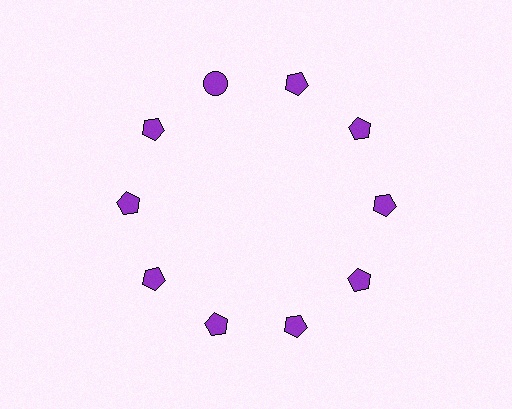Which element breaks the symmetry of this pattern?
The purple circle at roughly the 11 o'clock position breaks the symmetry. All other shapes are purple pentagons.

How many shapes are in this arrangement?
There are 10 shapes arranged in a ring pattern.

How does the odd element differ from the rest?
It has a different shape: circle instead of pentagon.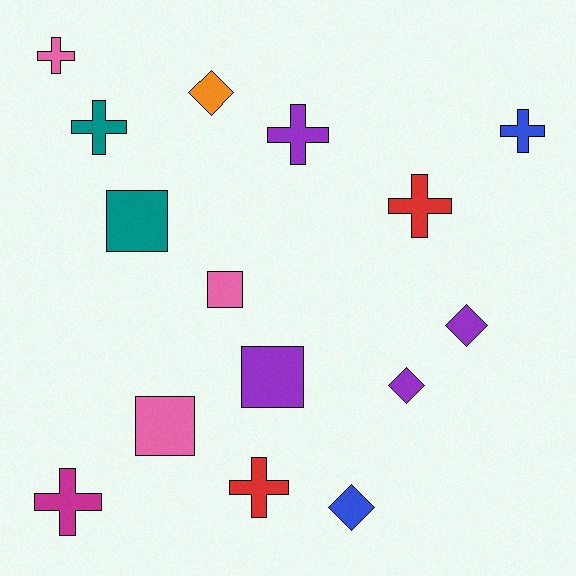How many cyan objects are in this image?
There are no cyan objects.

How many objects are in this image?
There are 15 objects.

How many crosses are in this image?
There are 7 crosses.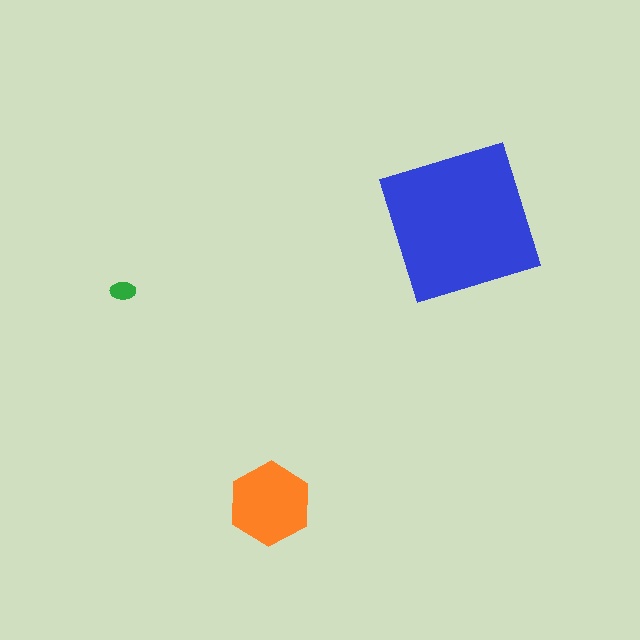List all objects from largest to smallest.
The blue square, the orange hexagon, the green ellipse.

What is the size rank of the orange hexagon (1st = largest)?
2nd.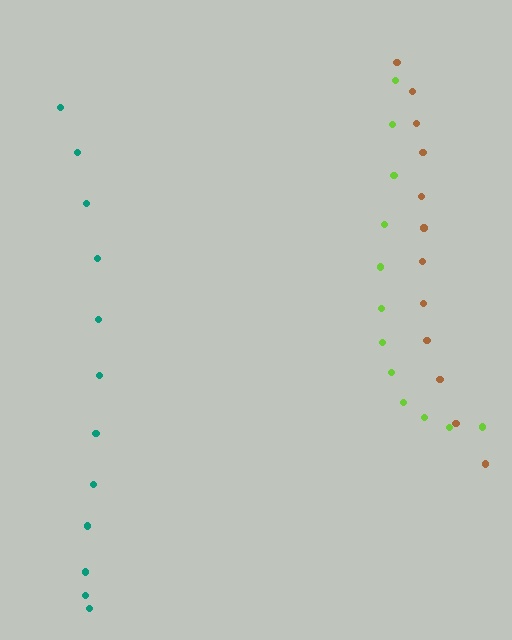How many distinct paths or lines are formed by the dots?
There are 3 distinct paths.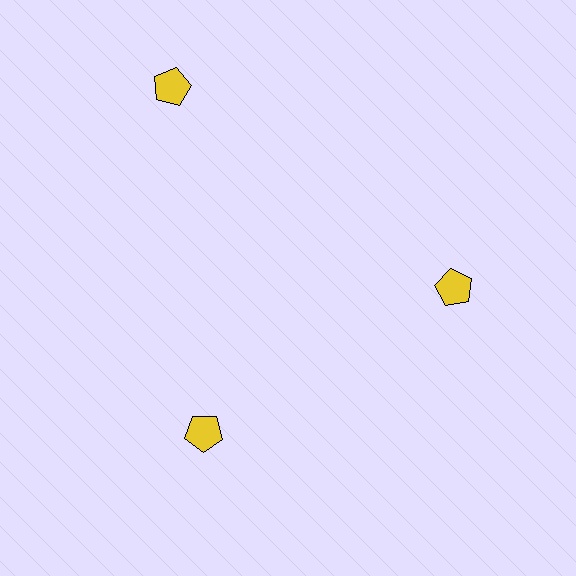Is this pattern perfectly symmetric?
No. The 3 yellow pentagons are arranged in a ring, but one element near the 11 o'clock position is pushed outward from the center, breaking the 3-fold rotational symmetry.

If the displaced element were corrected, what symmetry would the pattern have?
It would have 3-fold rotational symmetry — the pattern would map onto itself every 120 degrees.